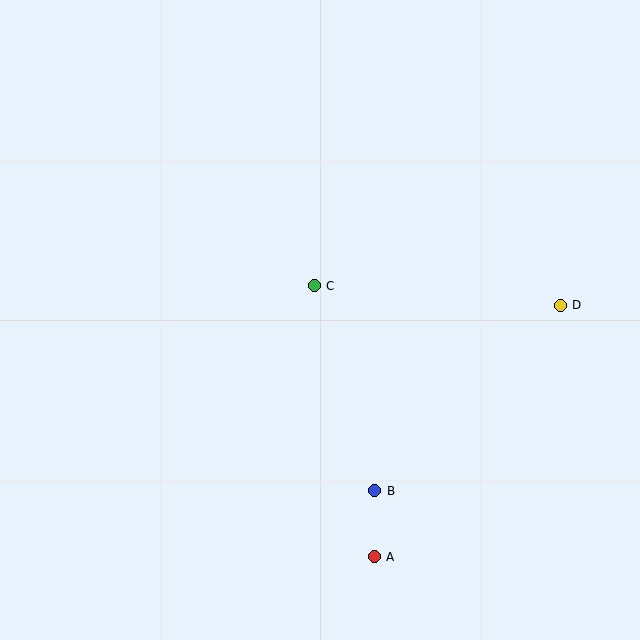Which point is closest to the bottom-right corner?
Point A is closest to the bottom-right corner.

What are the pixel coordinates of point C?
Point C is at (314, 286).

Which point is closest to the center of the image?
Point C at (314, 286) is closest to the center.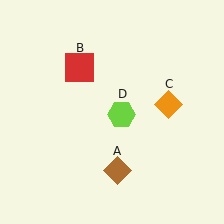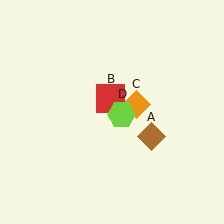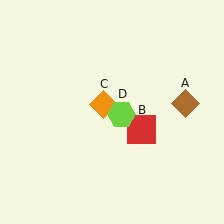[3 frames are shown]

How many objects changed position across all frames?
3 objects changed position: brown diamond (object A), red square (object B), orange diamond (object C).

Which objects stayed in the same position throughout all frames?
Lime hexagon (object D) remained stationary.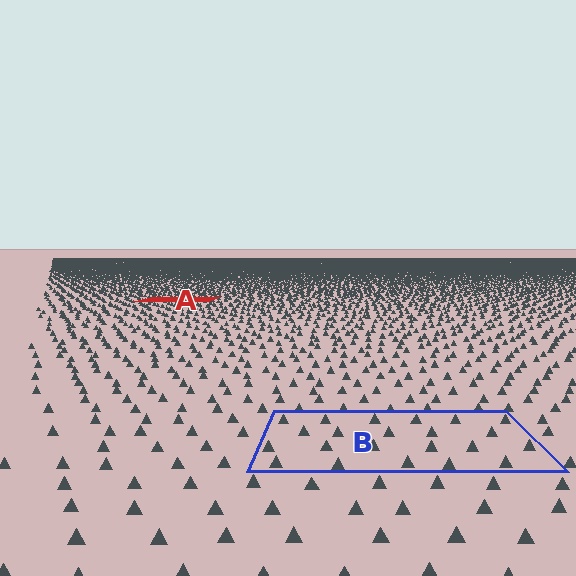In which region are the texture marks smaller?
The texture marks are smaller in region A, because it is farther away.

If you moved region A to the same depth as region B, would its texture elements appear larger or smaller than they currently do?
They would appear larger. At a closer depth, the same texture elements are projected at a bigger on-screen size.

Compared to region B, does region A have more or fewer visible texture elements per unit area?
Region A has more texture elements per unit area — they are packed more densely because it is farther away.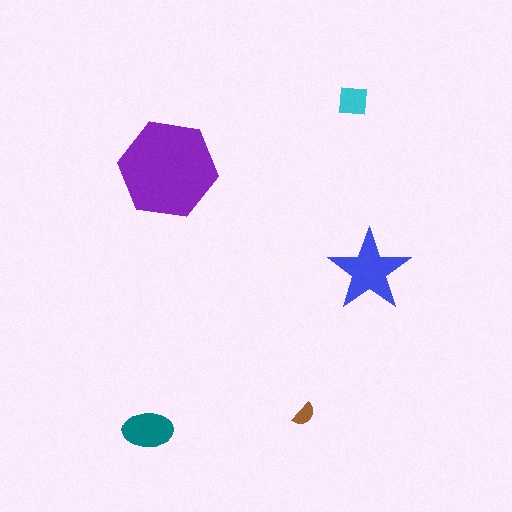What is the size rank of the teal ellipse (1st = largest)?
3rd.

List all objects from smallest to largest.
The brown semicircle, the cyan square, the teal ellipse, the blue star, the purple hexagon.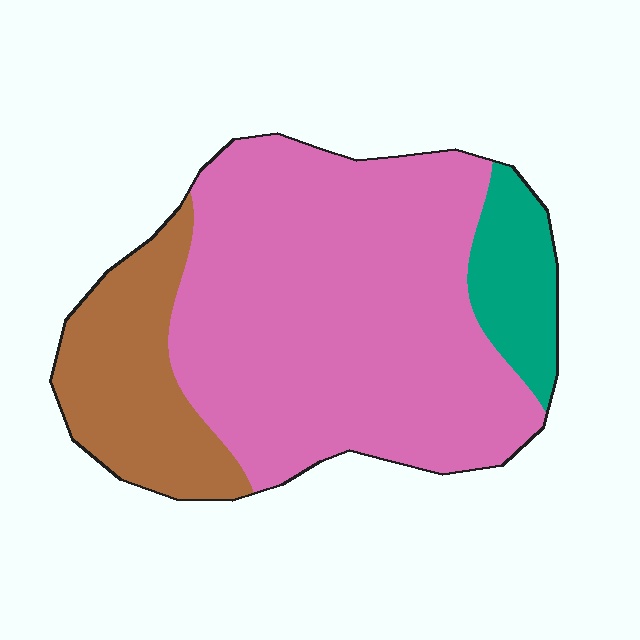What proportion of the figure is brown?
Brown takes up about one fifth (1/5) of the figure.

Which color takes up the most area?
Pink, at roughly 70%.